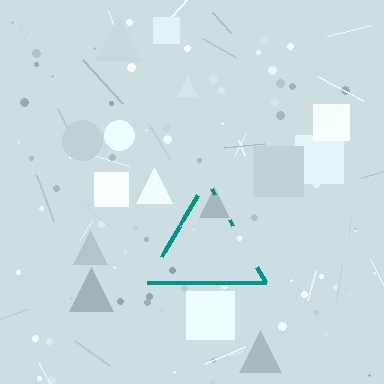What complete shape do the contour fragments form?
The contour fragments form a triangle.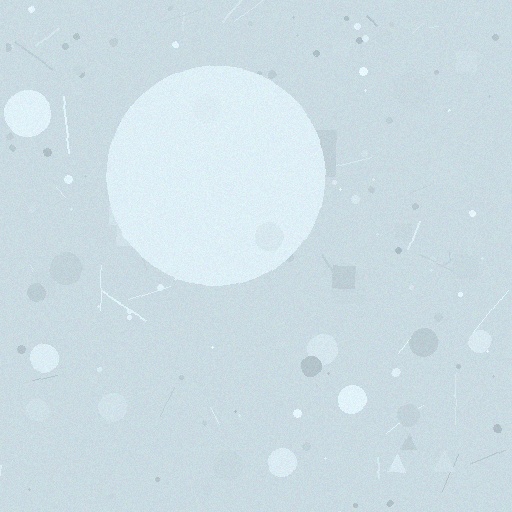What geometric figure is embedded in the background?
A circle is embedded in the background.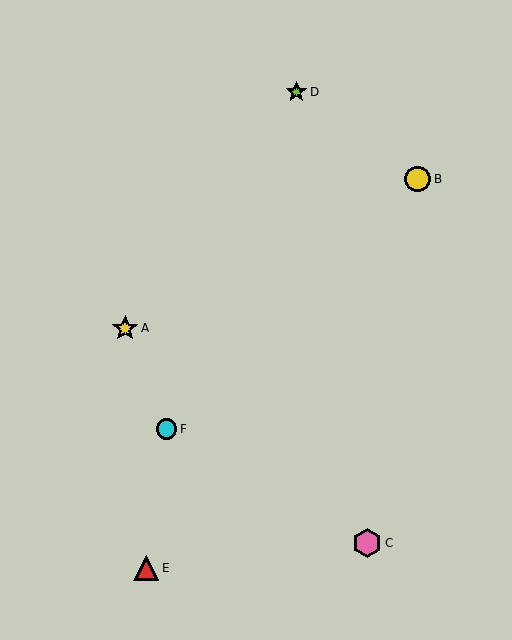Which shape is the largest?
The pink hexagon (labeled C) is the largest.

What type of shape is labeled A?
Shape A is a yellow star.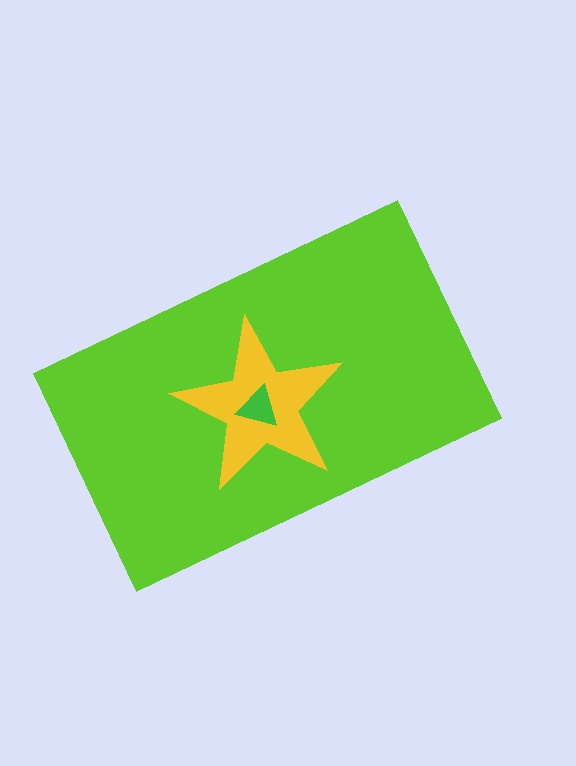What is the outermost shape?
The lime rectangle.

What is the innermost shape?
The green triangle.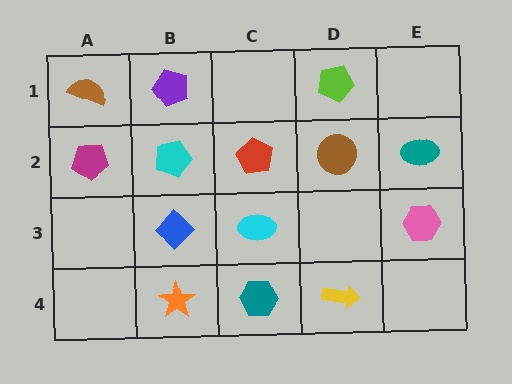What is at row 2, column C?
A red pentagon.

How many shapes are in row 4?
3 shapes.